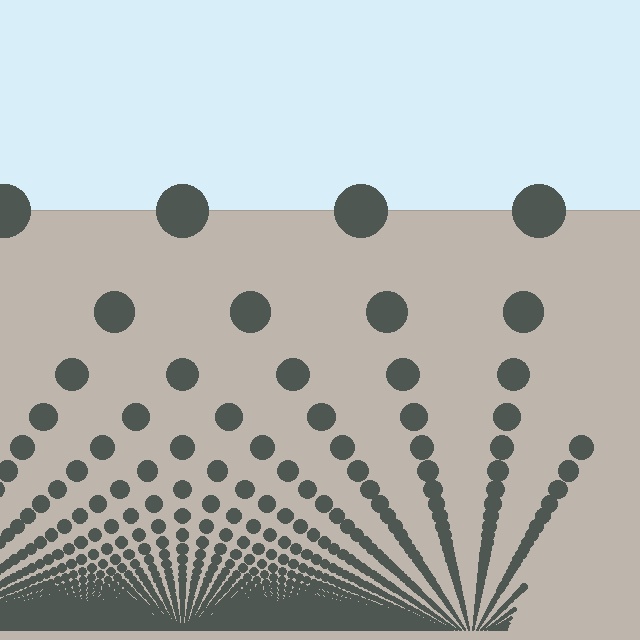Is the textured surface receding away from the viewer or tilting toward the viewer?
The surface appears to tilt toward the viewer. Texture elements get larger and sparser toward the top.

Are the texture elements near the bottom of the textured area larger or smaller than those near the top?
Smaller. The gradient is inverted — elements near the bottom are smaller and denser.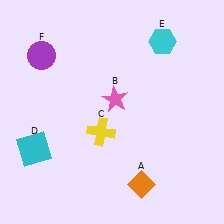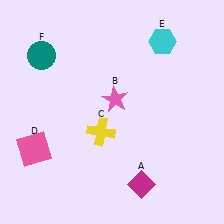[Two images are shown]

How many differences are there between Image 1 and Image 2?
There are 3 differences between the two images.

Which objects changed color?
A changed from orange to magenta. D changed from cyan to pink. F changed from purple to teal.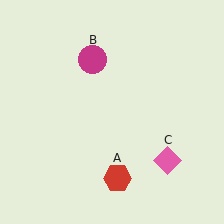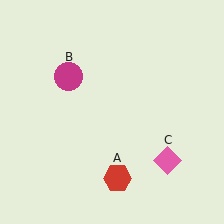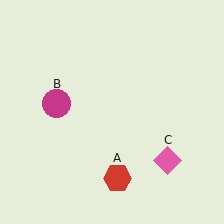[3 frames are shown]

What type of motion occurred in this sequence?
The magenta circle (object B) rotated counterclockwise around the center of the scene.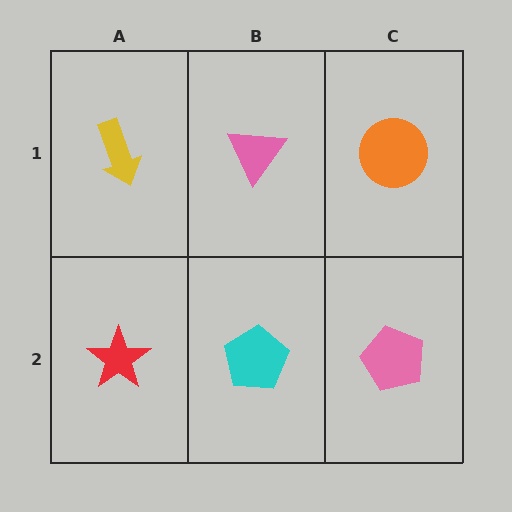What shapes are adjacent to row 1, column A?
A red star (row 2, column A), a pink triangle (row 1, column B).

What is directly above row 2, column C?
An orange circle.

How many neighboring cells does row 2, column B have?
3.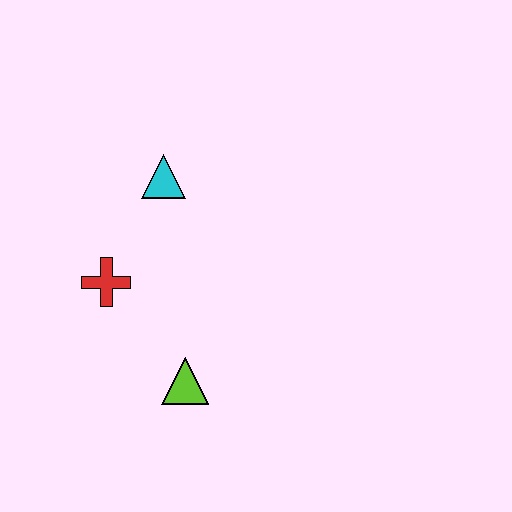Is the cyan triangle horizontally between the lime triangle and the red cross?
Yes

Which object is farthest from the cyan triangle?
The lime triangle is farthest from the cyan triangle.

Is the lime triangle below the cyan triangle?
Yes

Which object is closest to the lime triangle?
The red cross is closest to the lime triangle.